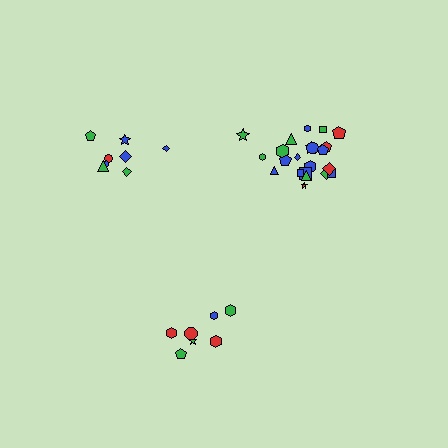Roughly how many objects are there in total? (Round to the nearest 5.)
Roughly 35 objects in total.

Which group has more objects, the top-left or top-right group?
The top-right group.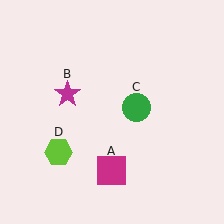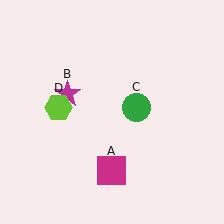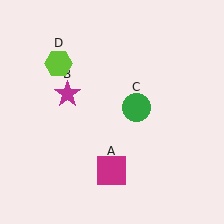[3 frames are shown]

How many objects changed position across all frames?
1 object changed position: lime hexagon (object D).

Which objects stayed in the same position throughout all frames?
Magenta square (object A) and magenta star (object B) and green circle (object C) remained stationary.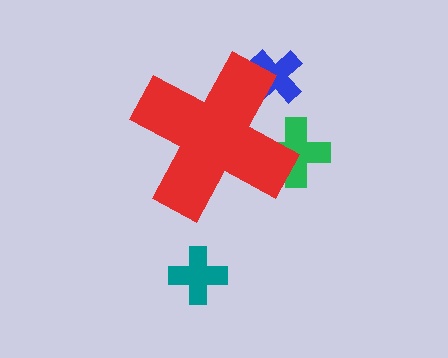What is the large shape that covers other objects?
A red cross.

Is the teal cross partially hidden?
No, the teal cross is fully visible.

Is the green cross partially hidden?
Yes, the green cross is partially hidden behind the red cross.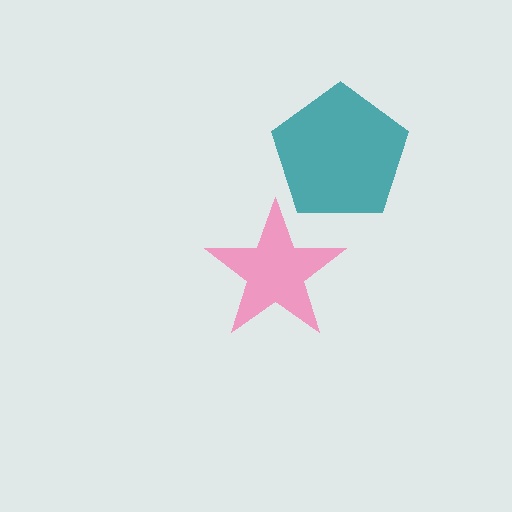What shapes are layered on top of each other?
The layered shapes are: a teal pentagon, a pink star.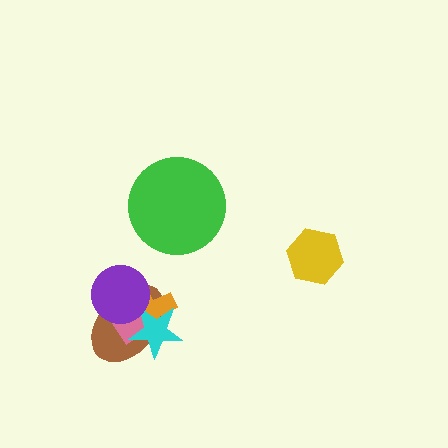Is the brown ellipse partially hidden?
Yes, it is partially covered by another shape.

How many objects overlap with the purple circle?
4 objects overlap with the purple circle.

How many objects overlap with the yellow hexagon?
0 objects overlap with the yellow hexagon.